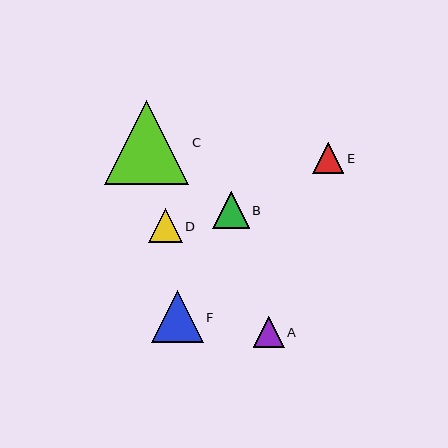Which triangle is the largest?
Triangle C is the largest with a size of approximately 84 pixels.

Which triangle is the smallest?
Triangle A is the smallest with a size of approximately 31 pixels.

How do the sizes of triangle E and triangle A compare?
Triangle E and triangle A are approximately the same size.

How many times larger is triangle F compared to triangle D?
Triangle F is approximately 1.5 times the size of triangle D.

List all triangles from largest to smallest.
From largest to smallest: C, F, B, D, E, A.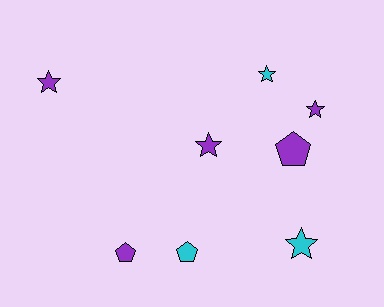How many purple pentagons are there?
There are 2 purple pentagons.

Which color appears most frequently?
Purple, with 5 objects.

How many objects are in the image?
There are 8 objects.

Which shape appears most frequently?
Star, with 5 objects.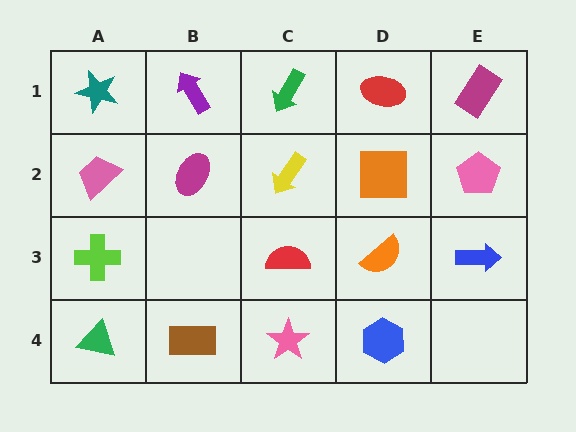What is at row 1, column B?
A purple arrow.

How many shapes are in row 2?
5 shapes.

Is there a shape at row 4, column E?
No, that cell is empty.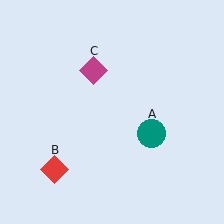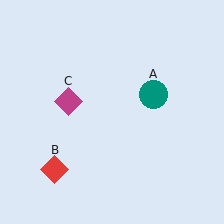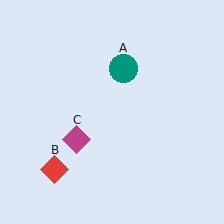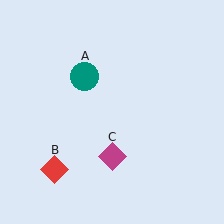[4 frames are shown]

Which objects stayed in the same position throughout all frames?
Red diamond (object B) remained stationary.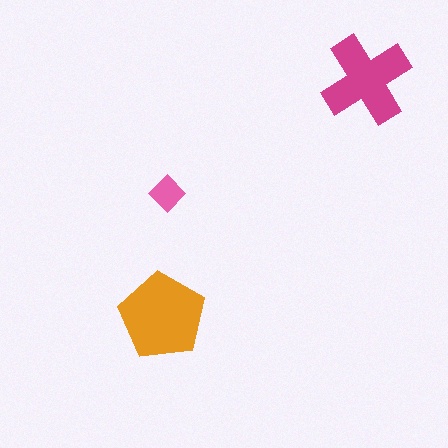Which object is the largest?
The orange pentagon.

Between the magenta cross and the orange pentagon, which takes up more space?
The orange pentagon.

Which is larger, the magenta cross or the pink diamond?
The magenta cross.